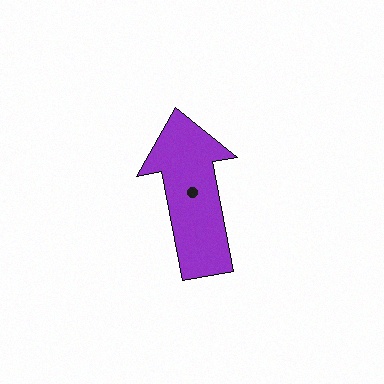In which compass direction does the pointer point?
North.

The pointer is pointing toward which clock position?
Roughly 12 o'clock.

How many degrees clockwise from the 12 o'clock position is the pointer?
Approximately 349 degrees.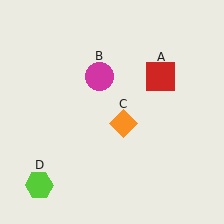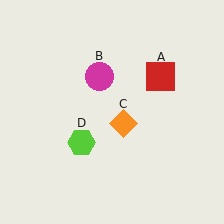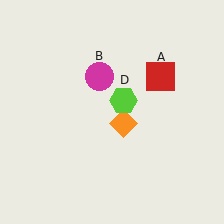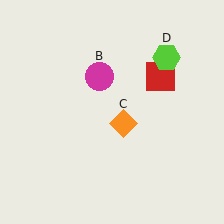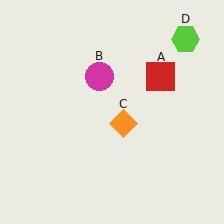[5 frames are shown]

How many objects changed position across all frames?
1 object changed position: lime hexagon (object D).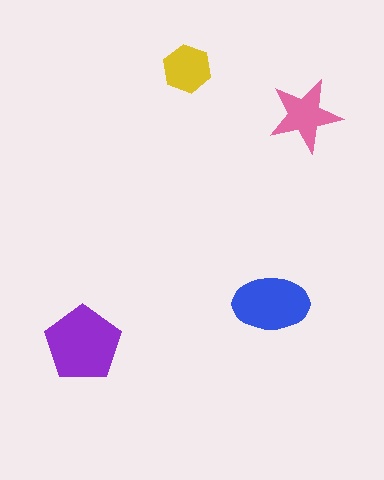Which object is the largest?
The purple pentagon.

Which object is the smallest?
The yellow hexagon.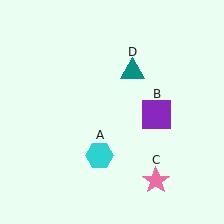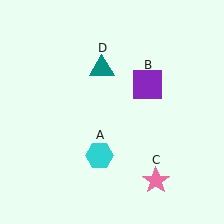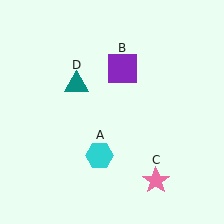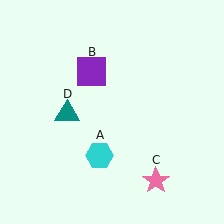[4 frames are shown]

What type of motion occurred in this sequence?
The purple square (object B), teal triangle (object D) rotated counterclockwise around the center of the scene.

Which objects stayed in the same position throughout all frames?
Cyan hexagon (object A) and pink star (object C) remained stationary.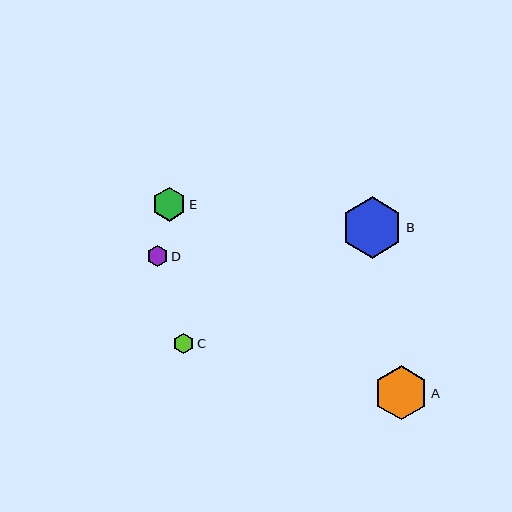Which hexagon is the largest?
Hexagon B is the largest with a size of approximately 61 pixels.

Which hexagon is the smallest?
Hexagon C is the smallest with a size of approximately 21 pixels.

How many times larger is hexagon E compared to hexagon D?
Hexagon E is approximately 1.6 times the size of hexagon D.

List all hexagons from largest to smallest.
From largest to smallest: B, A, E, D, C.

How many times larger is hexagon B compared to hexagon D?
Hexagon B is approximately 2.8 times the size of hexagon D.